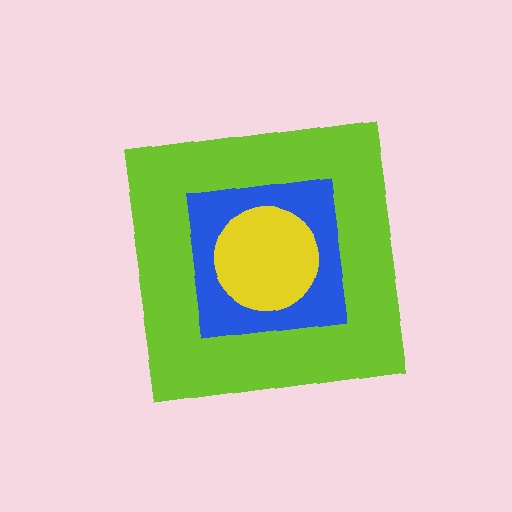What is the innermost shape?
The yellow circle.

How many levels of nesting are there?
3.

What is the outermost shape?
The lime square.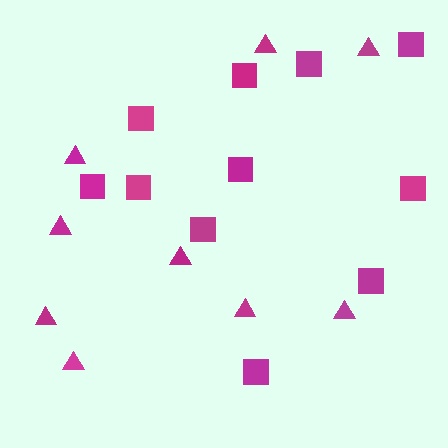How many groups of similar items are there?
There are 2 groups: one group of triangles (9) and one group of squares (11).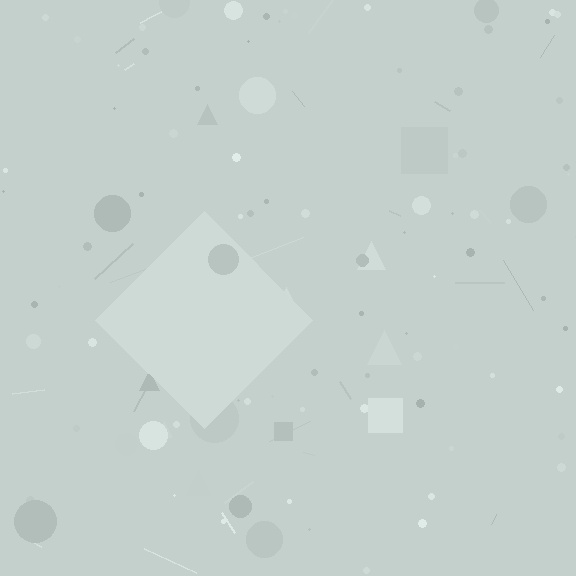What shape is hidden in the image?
A diamond is hidden in the image.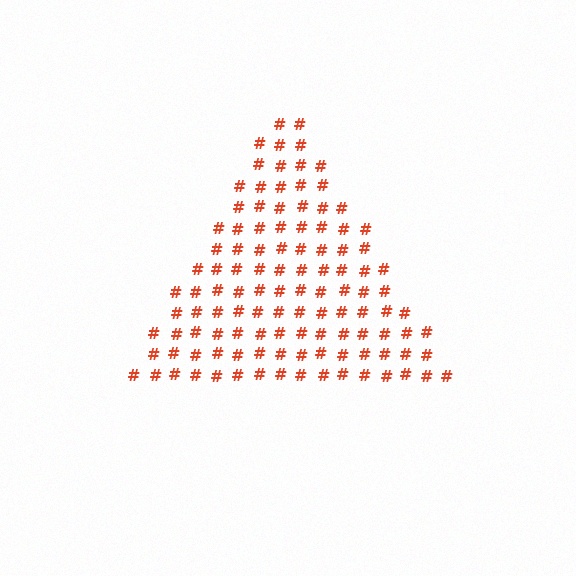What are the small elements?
The small elements are hash symbols.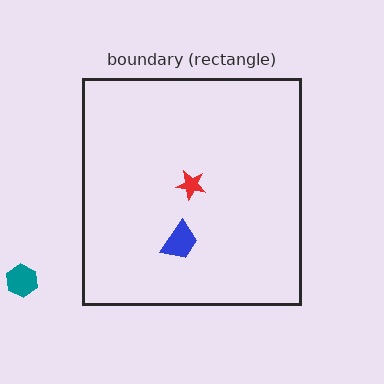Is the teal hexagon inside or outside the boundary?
Outside.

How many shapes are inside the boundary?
2 inside, 1 outside.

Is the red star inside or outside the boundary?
Inside.